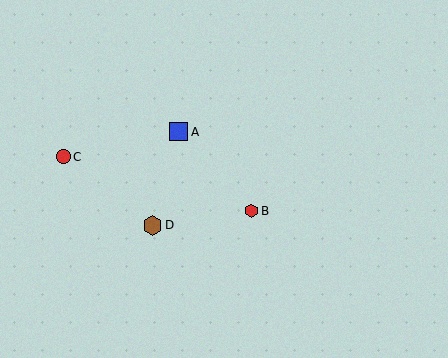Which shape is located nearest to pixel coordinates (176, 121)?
The blue square (labeled A) at (179, 132) is nearest to that location.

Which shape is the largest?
The brown hexagon (labeled D) is the largest.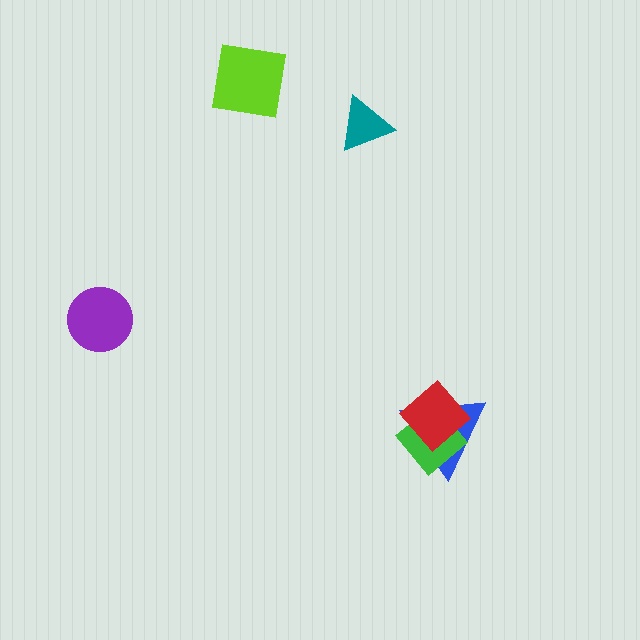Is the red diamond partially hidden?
No, no other shape covers it.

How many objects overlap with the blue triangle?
2 objects overlap with the blue triangle.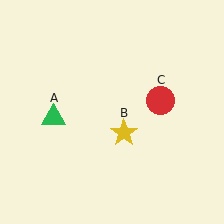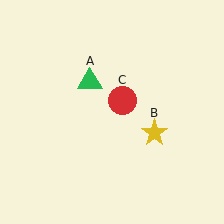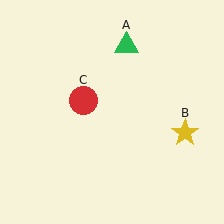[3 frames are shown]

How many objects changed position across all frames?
3 objects changed position: green triangle (object A), yellow star (object B), red circle (object C).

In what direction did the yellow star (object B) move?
The yellow star (object B) moved right.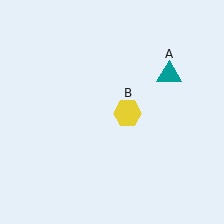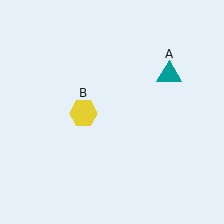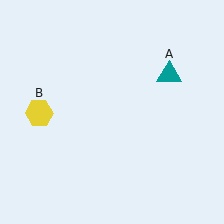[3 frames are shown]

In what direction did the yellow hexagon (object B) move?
The yellow hexagon (object B) moved left.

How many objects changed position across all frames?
1 object changed position: yellow hexagon (object B).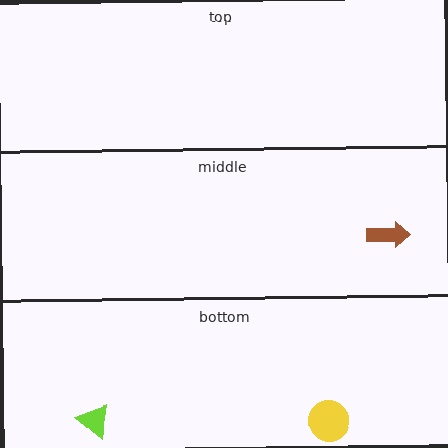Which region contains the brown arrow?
The middle region.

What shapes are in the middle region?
The brown arrow.